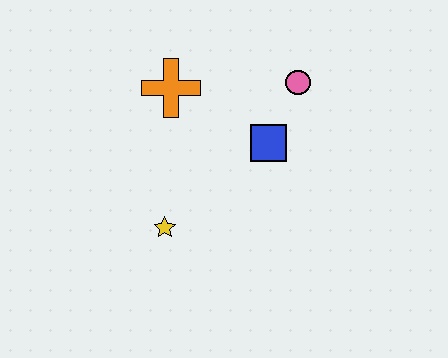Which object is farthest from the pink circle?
The yellow star is farthest from the pink circle.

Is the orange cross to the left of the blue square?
Yes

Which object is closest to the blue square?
The pink circle is closest to the blue square.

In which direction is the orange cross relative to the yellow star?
The orange cross is above the yellow star.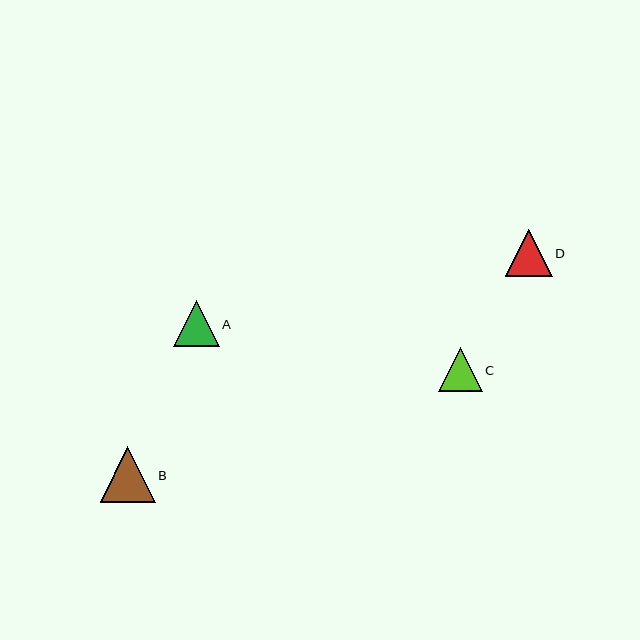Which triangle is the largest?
Triangle B is the largest with a size of approximately 55 pixels.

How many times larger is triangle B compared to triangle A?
Triangle B is approximately 1.2 times the size of triangle A.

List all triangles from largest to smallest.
From largest to smallest: B, D, A, C.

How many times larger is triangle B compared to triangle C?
Triangle B is approximately 1.2 times the size of triangle C.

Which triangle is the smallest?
Triangle C is the smallest with a size of approximately 44 pixels.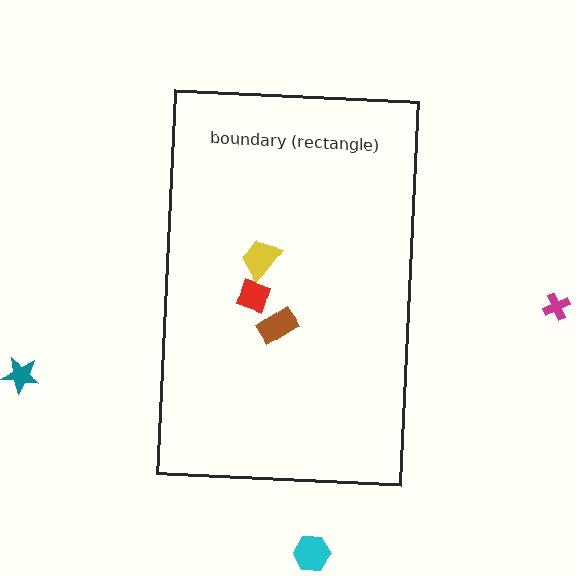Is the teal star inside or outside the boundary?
Outside.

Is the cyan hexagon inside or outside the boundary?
Outside.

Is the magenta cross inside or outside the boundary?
Outside.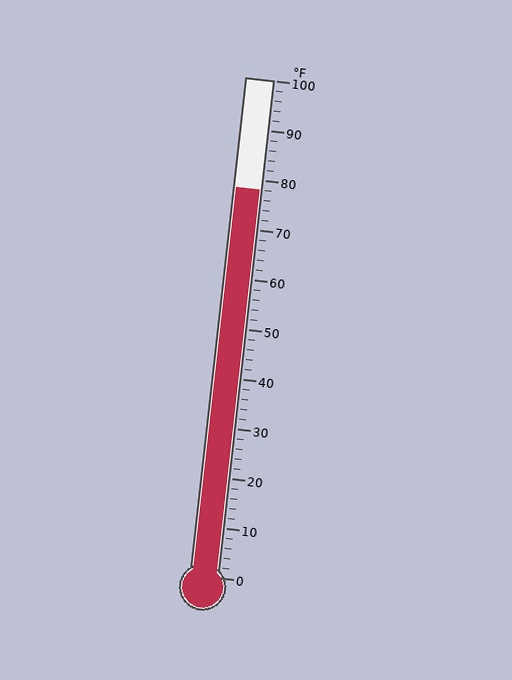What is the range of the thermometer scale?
The thermometer scale ranges from 0°F to 100°F.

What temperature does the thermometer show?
The thermometer shows approximately 78°F.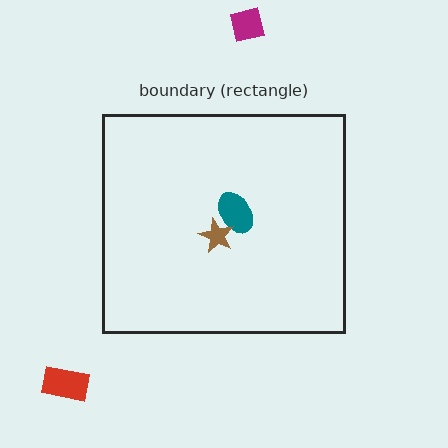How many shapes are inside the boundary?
2 inside, 2 outside.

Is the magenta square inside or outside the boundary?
Outside.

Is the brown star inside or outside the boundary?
Inside.